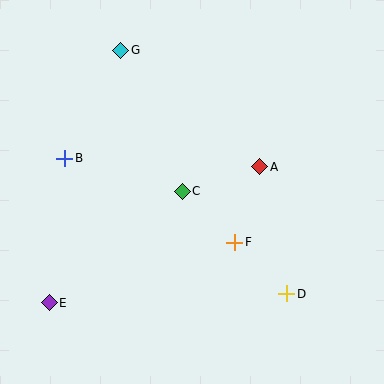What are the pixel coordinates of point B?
Point B is at (65, 158).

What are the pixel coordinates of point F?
Point F is at (235, 242).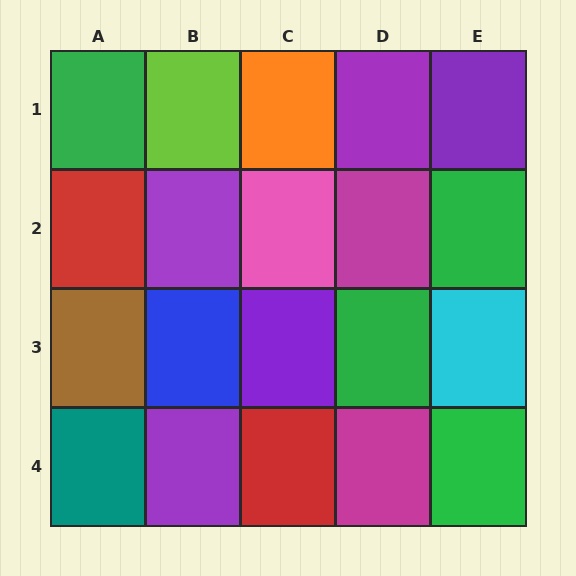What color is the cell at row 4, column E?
Green.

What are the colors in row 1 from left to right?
Green, lime, orange, purple, purple.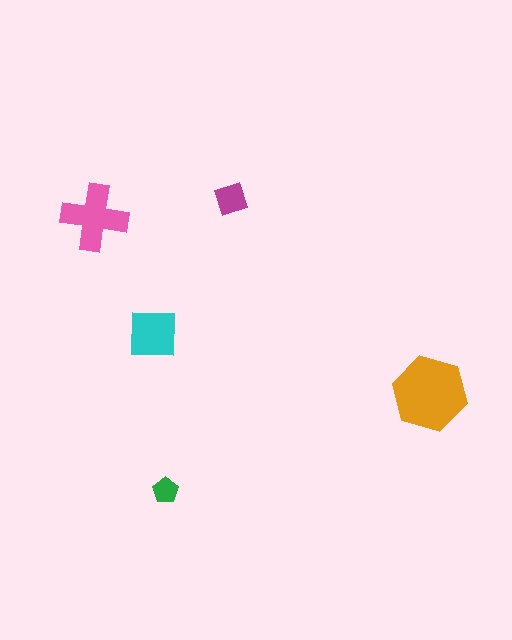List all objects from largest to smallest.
The orange hexagon, the pink cross, the cyan square, the magenta square, the green pentagon.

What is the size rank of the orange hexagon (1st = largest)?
1st.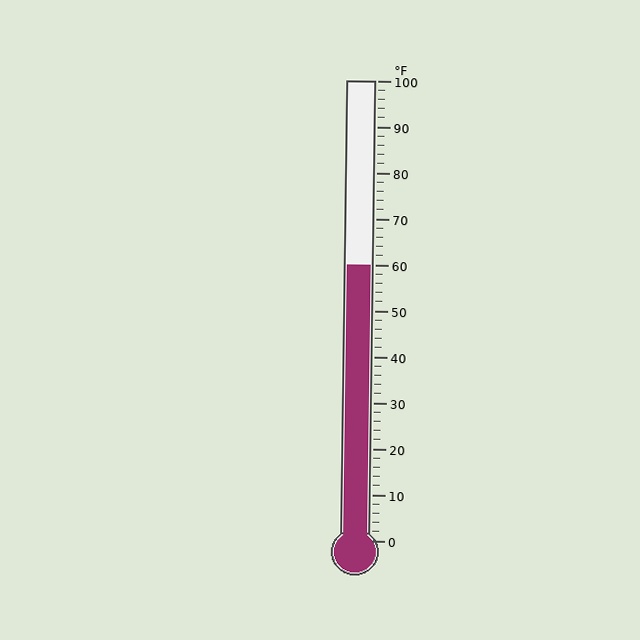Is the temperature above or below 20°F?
The temperature is above 20°F.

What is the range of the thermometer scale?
The thermometer scale ranges from 0°F to 100°F.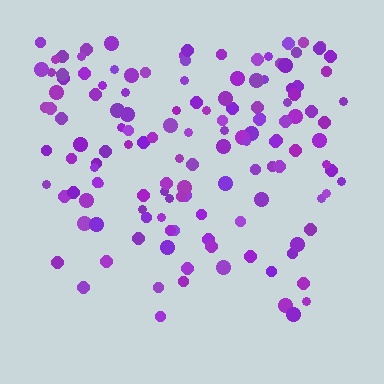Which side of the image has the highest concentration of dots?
The top.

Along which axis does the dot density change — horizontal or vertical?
Vertical.